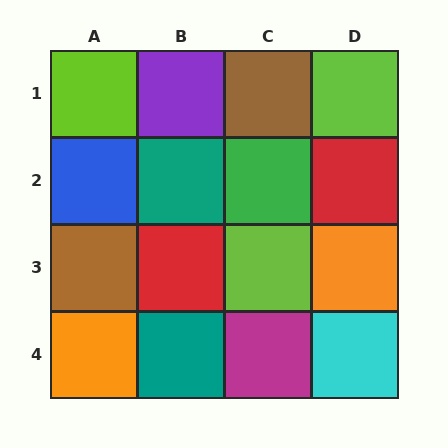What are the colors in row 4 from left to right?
Orange, teal, magenta, cyan.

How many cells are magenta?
1 cell is magenta.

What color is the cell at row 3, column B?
Red.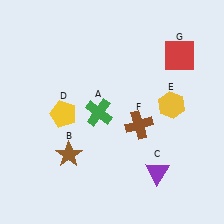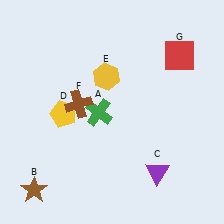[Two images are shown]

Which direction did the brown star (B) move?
The brown star (B) moved down.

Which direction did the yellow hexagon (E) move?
The yellow hexagon (E) moved left.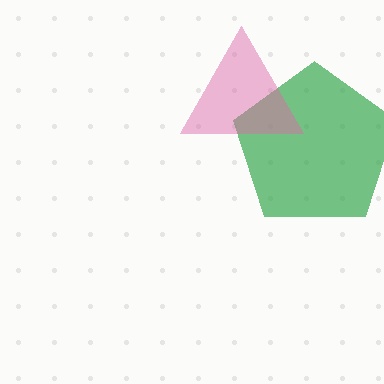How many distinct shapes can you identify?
There are 2 distinct shapes: a green pentagon, a pink triangle.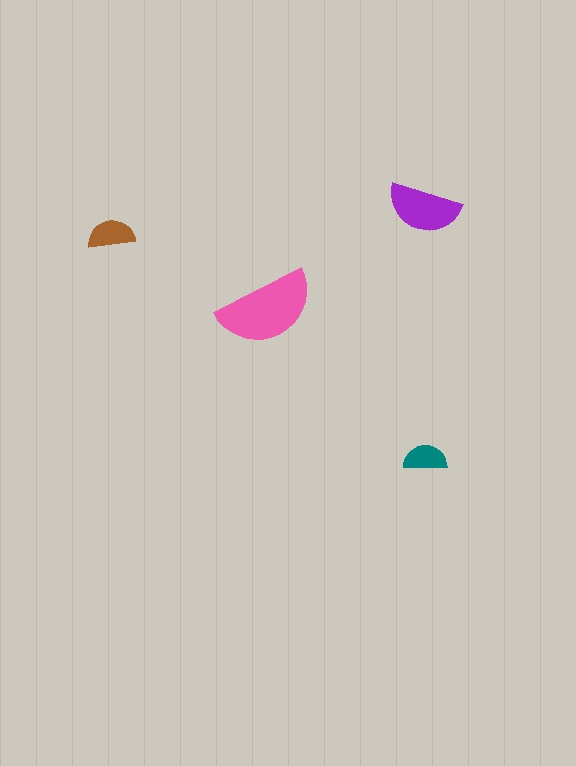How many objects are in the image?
There are 4 objects in the image.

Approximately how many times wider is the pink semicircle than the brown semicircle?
About 2 times wider.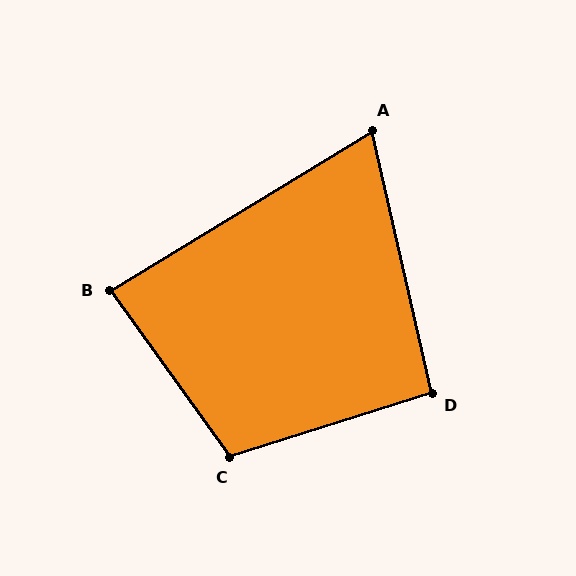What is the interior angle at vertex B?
Approximately 85 degrees (approximately right).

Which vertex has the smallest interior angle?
A, at approximately 72 degrees.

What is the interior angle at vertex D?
Approximately 95 degrees (approximately right).